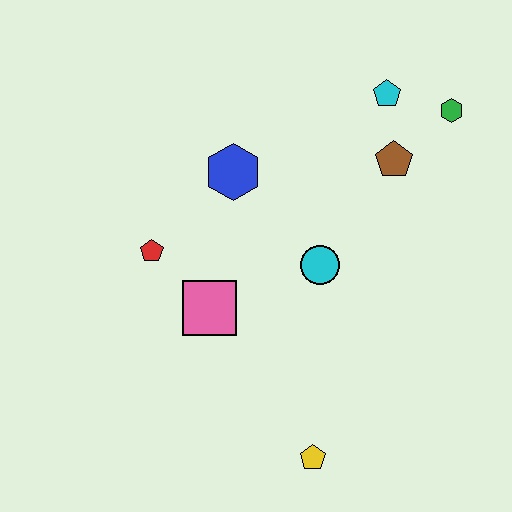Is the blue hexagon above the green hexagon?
No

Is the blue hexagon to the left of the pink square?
No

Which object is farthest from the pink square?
The green hexagon is farthest from the pink square.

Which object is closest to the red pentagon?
The pink square is closest to the red pentagon.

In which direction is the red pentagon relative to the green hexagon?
The red pentagon is to the left of the green hexagon.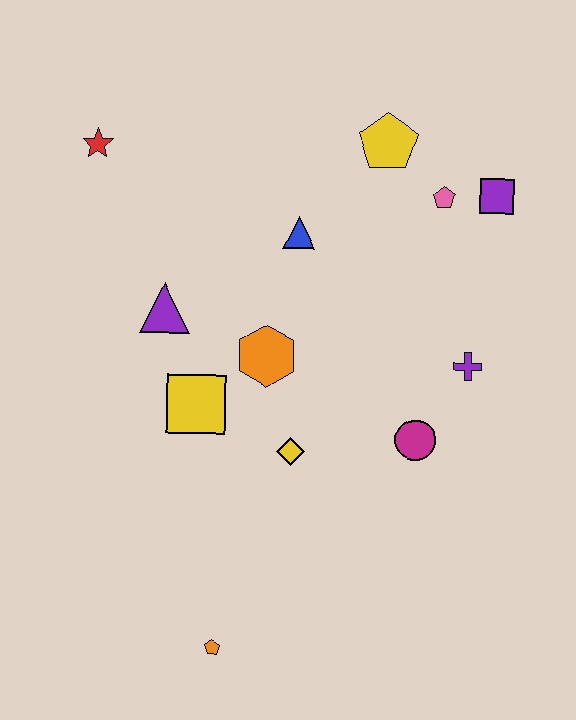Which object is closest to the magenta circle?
The purple cross is closest to the magenta circle.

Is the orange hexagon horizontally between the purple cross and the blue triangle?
No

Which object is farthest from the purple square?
The orange pentagon is farthest from the purple square.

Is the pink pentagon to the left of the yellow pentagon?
No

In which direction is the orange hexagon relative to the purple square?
The orange hexagon is to the left of the purple square.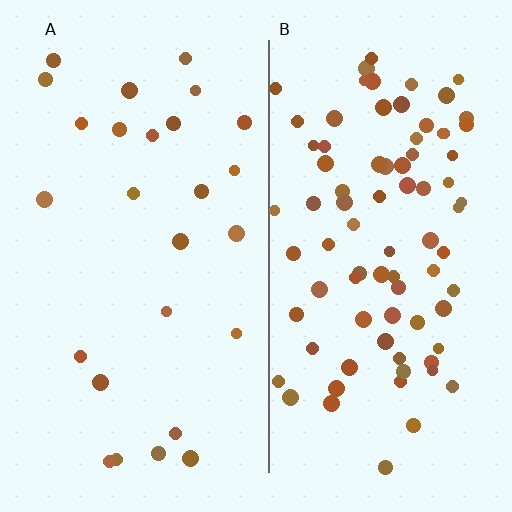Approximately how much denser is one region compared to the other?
Approximately 3.2× — region B over region A.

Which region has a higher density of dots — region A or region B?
B (the right).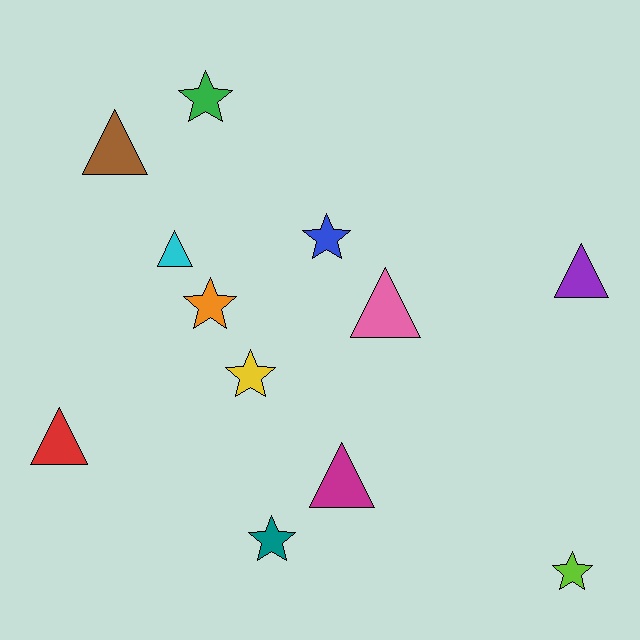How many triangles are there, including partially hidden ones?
There are 6 triangles.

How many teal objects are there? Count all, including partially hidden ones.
There is 1 teal object.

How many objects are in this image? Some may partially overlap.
There are 12 objects.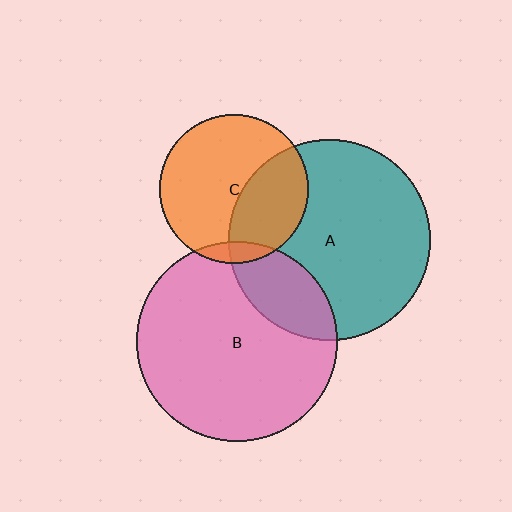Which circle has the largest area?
Circle A (teal).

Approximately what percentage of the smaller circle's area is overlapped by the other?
Approximately 20%.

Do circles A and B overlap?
Yes.